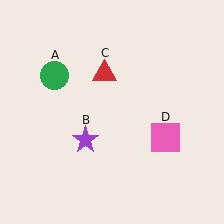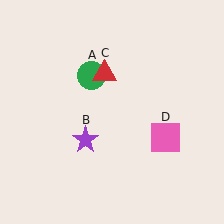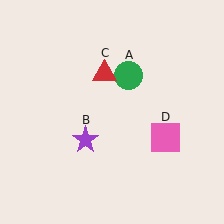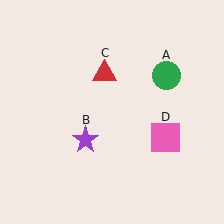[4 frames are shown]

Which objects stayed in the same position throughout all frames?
Purple star (object B) and red triangle (object C) and pink square (object D) remained stationary.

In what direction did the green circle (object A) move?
The green circle (object A) moved right.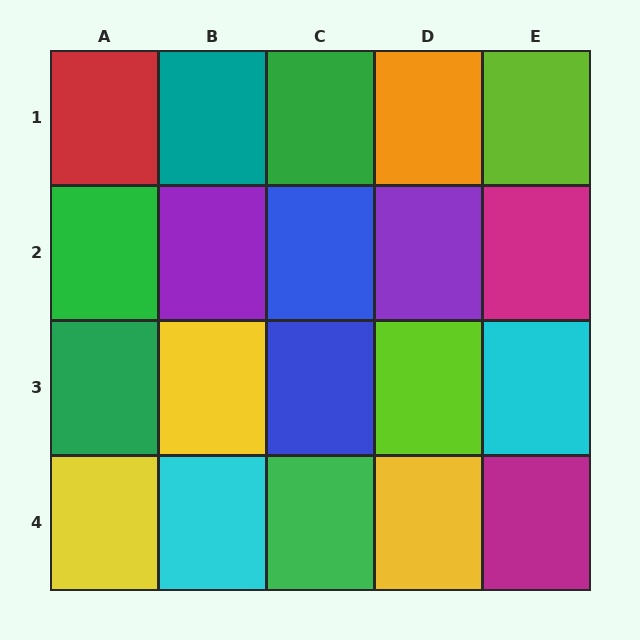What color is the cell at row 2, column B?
Purple.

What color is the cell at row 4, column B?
Cyan.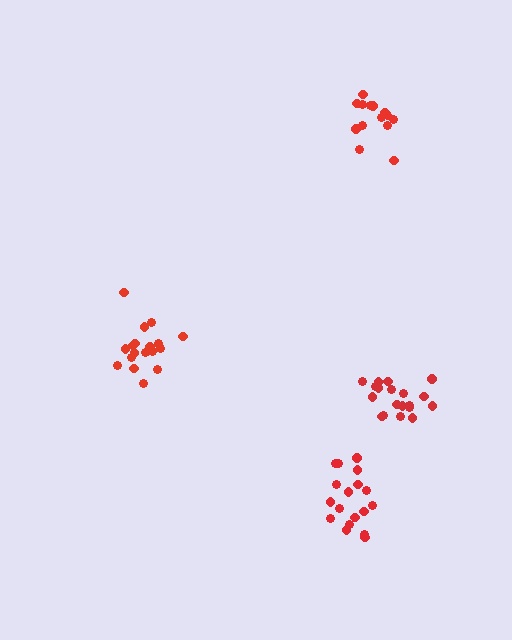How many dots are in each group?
Group 1: 14 dots, Group 2: 18 dots, Group 3: 19 dots, Group 4: 18 dots (69 total).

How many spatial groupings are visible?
There are 4 spatial groupings.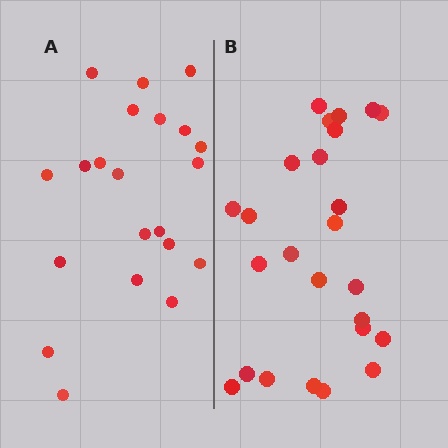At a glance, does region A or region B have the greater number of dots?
Region B (the right region) has more dots.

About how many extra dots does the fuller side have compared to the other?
Region B has about 4 more dots than region A.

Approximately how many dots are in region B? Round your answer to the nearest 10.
About 20 dots. (The exact count is 25, which rounds to 20.)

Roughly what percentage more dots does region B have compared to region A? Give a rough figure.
About 20% more.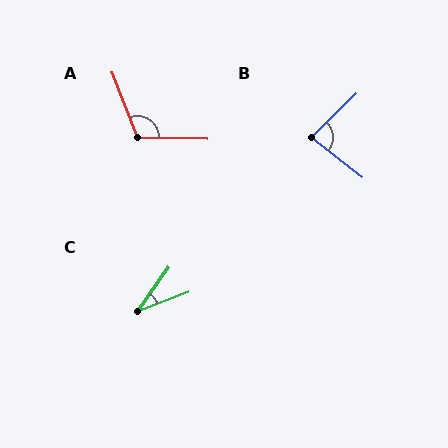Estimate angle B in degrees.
Approximately 83 degrees.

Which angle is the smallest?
C, at approximately 34 degrees.